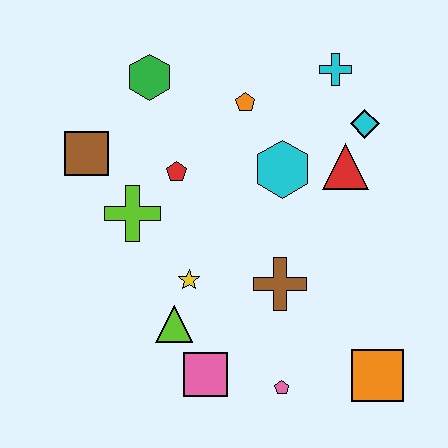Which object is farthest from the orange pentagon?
The orange square is farthest from the orange pentagon.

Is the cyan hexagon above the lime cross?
Yes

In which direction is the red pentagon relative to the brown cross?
The red pentagon is above the brown cross.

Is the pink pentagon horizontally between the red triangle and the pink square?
Yes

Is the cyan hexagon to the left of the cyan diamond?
Yes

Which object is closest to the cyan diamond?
The red triangle is closest to the cyan diamond.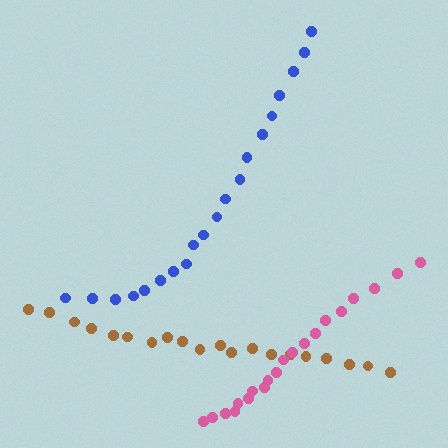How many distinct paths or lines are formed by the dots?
There are 3 distinct paths.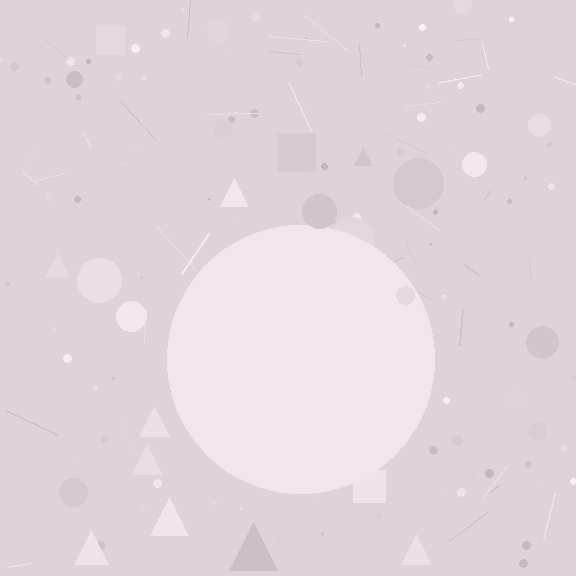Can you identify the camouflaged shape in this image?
The camouflaged shape is a circle.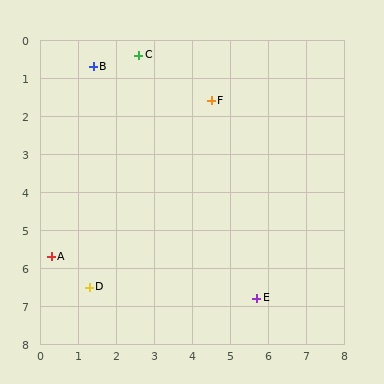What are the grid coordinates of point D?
Point D is at approximately (1.3, 6.5).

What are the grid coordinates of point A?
Point A is at approximately (0.3, 5.7).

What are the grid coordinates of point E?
Point E is at approximately (5.7, 6.8).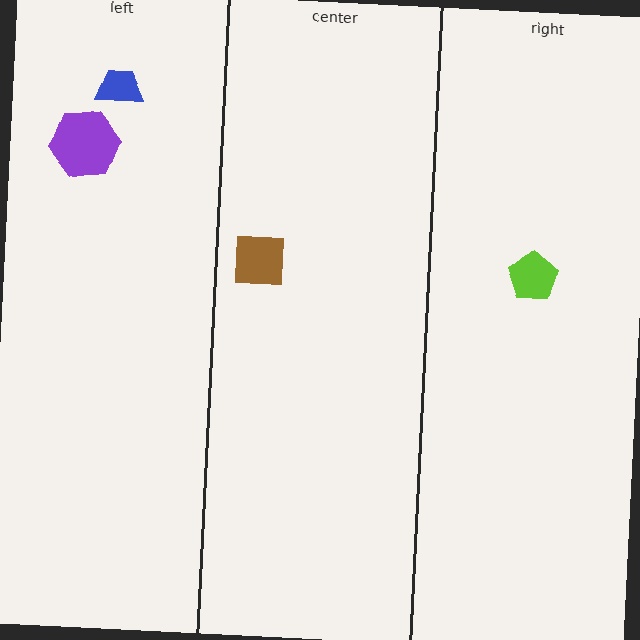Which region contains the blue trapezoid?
The left region.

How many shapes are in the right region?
1.